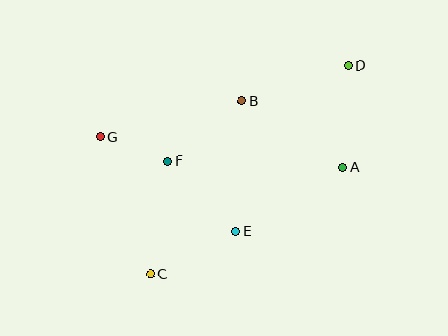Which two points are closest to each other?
Points F and G are closest to each other.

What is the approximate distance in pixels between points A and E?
The distance between A and E is approximately 125 pixels.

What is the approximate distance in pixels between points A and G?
The distance between A and G is approximately 245 pixels.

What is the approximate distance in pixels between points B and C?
The distance between B and C is approximately 196 pixels.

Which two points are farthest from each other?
Points C and D are farthest from each other.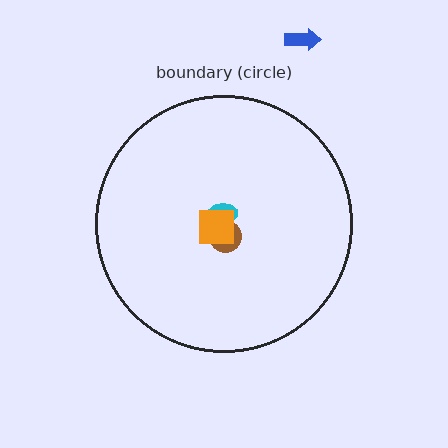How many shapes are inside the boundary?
3 inside, 1 outside.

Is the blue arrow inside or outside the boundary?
Outside.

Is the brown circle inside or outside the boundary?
Inside.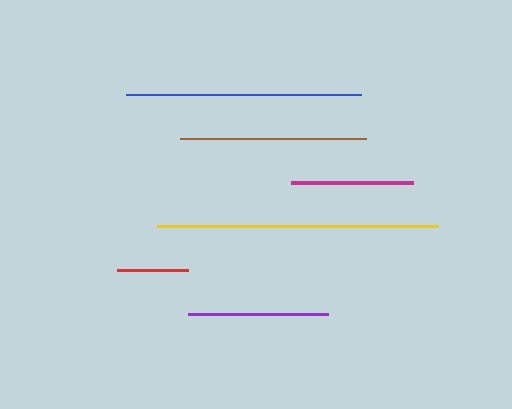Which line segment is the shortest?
The red line is the shortest at approximately 71 pixels.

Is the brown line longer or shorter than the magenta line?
The brown line is longer than the magenta line.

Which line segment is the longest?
The yellow line is the longest at approximately 281 pixels.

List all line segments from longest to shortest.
From longest to shortest: yellow, blue, brown, purple, magenta, red.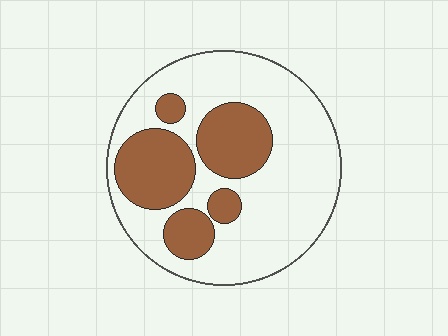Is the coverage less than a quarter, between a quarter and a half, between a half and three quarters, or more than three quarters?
Between a quarter and a half.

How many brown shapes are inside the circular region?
5.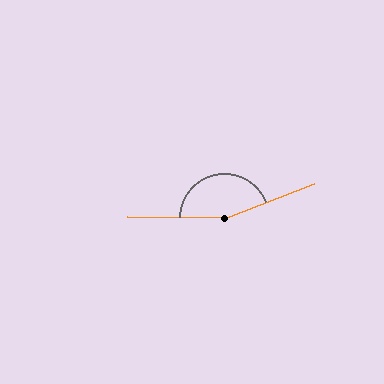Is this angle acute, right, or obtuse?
It is obtuse.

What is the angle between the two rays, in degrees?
Approximately 158 degrees.